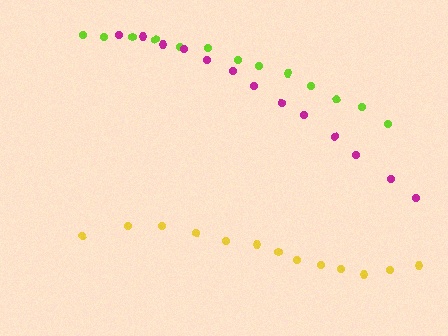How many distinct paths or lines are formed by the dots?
There are 3 distinct paths.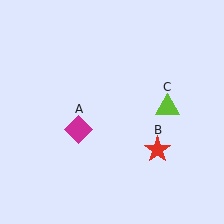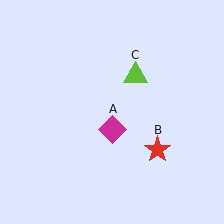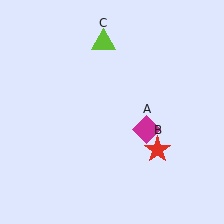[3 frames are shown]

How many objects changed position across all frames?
2 objects changed position: magenta diamond (object A), lime triangle (object C).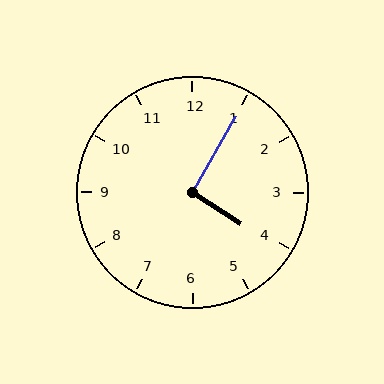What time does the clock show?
4:05.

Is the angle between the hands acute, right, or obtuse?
It is right.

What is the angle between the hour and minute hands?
Approximately 92 degrees.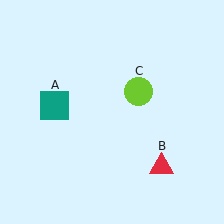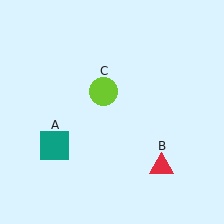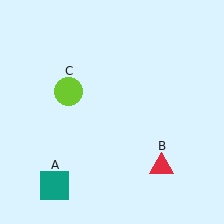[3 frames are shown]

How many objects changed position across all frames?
2 objects changed position: teal square (object A), lime circle (object C).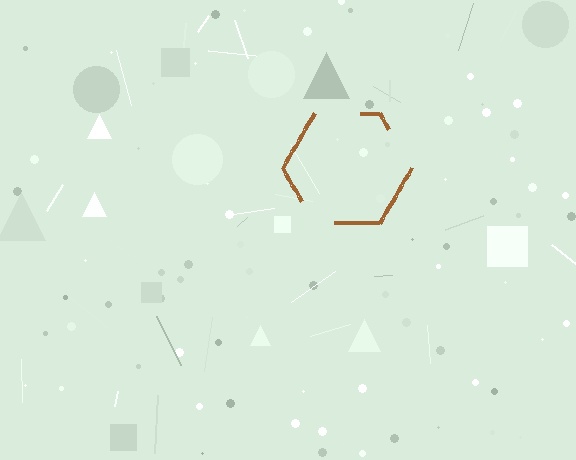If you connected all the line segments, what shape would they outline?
They would outline a hexagon.